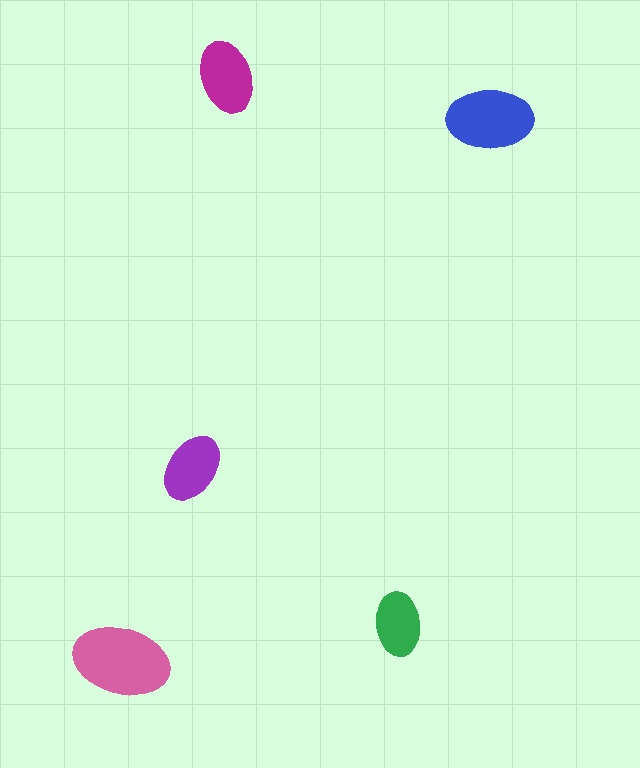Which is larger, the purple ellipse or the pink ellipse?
The pink one.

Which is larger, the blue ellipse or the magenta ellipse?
The blue one.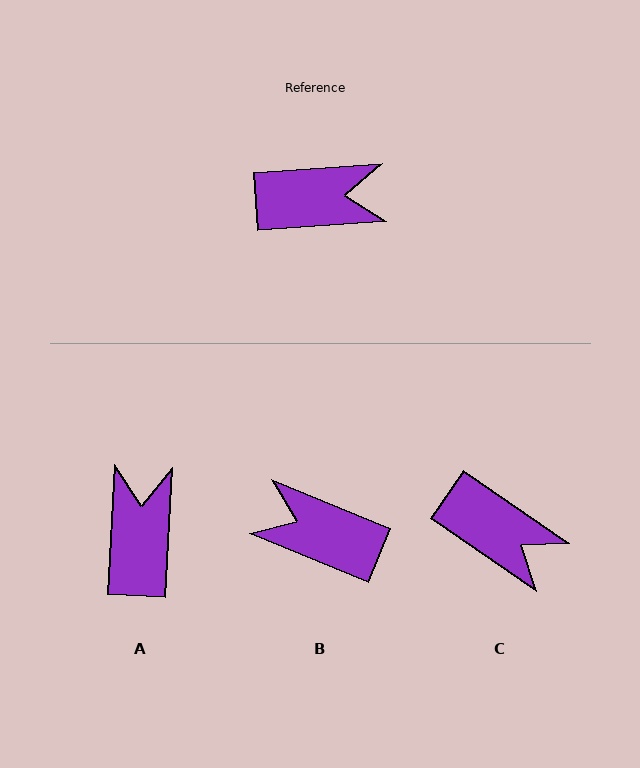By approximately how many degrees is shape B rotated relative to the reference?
Approximately 154 degrees counter-clockwise.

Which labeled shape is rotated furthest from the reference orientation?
B, about 154 degrees away.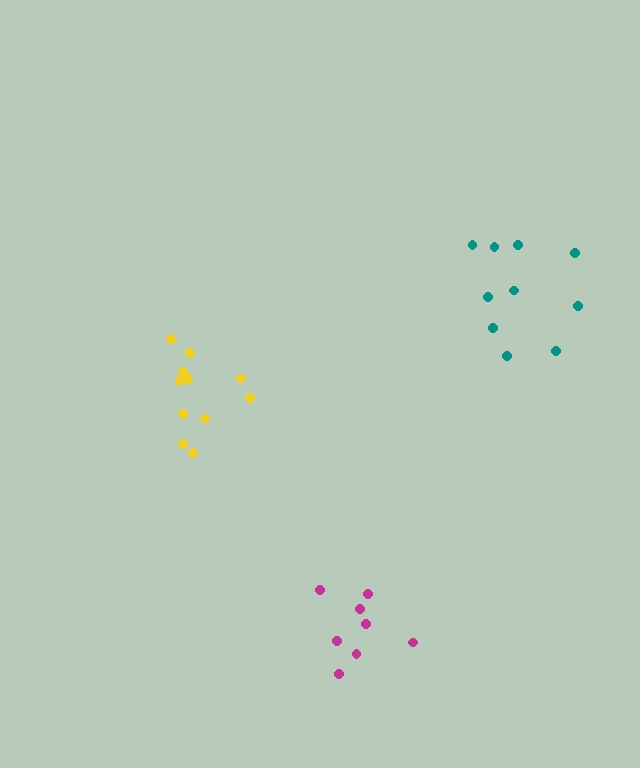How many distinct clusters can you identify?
There are 3 distinct clusters.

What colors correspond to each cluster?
The clusters are colored: magenta, teal, yellow.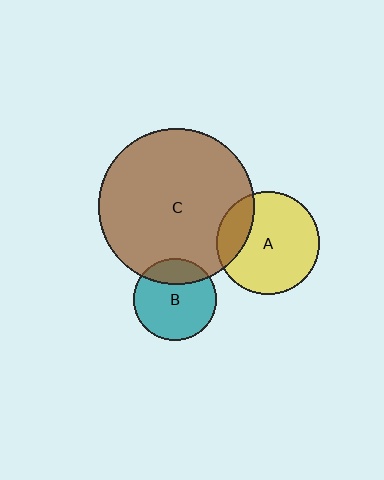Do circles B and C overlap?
Yes.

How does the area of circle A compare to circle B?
Approximately 1.5 times.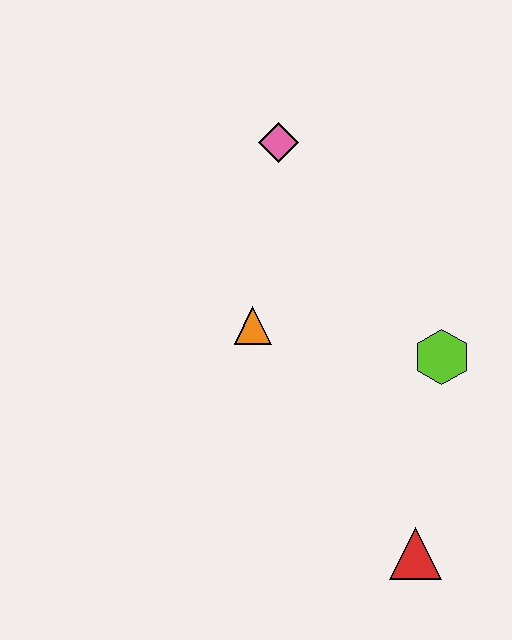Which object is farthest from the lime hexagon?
The pink diamond is farthest from the lime hexagon.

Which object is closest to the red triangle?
The lime hexagon is closest to the red triangle.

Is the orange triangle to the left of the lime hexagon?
Yes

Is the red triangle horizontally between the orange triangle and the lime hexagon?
Yes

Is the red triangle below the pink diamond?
Yes